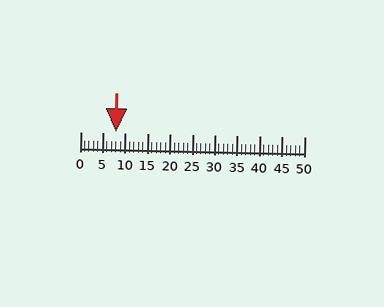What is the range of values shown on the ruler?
The ruler shows values from 0 to 50.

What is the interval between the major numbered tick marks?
The major tick marks are spaced 5 units apart.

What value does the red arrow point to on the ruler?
The red arrow points to approximately 8.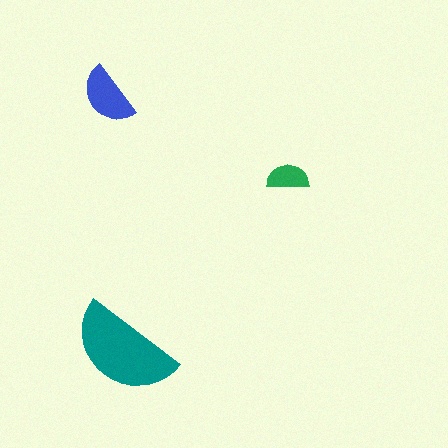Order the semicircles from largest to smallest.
the teal one, the blue one, the green one.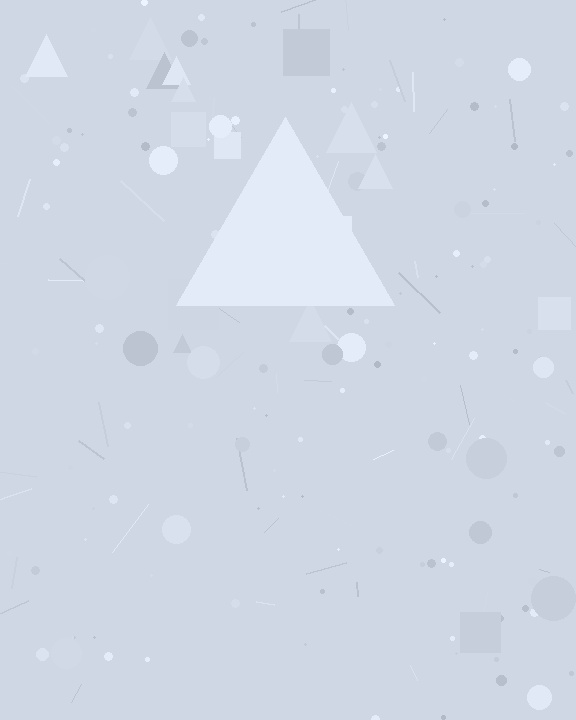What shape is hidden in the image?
A triangle is hidden in the image.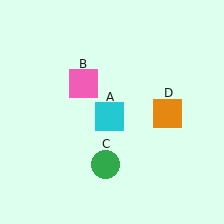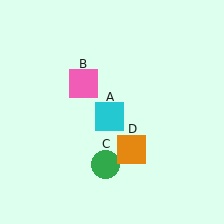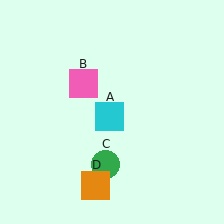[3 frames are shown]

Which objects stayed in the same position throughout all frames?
Cyan square (object A) and pink square (object B) and green circle (object C) remained stationary.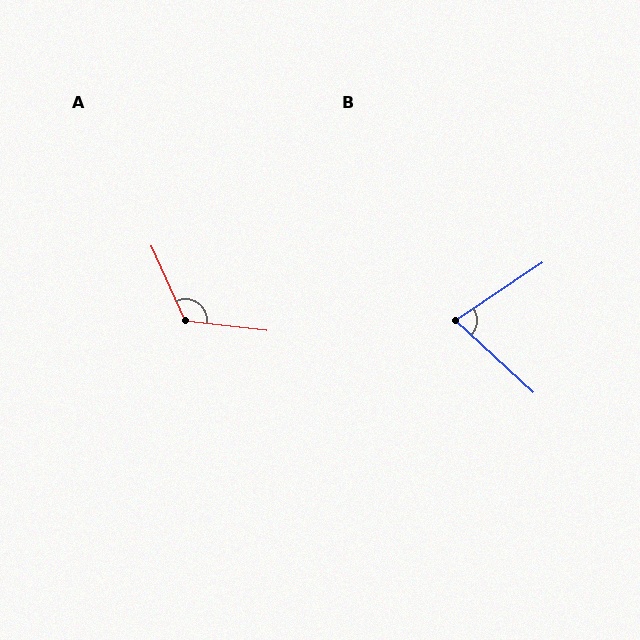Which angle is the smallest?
B, at approximately 76 degrees.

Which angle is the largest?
A, at approximately 120 degrees.